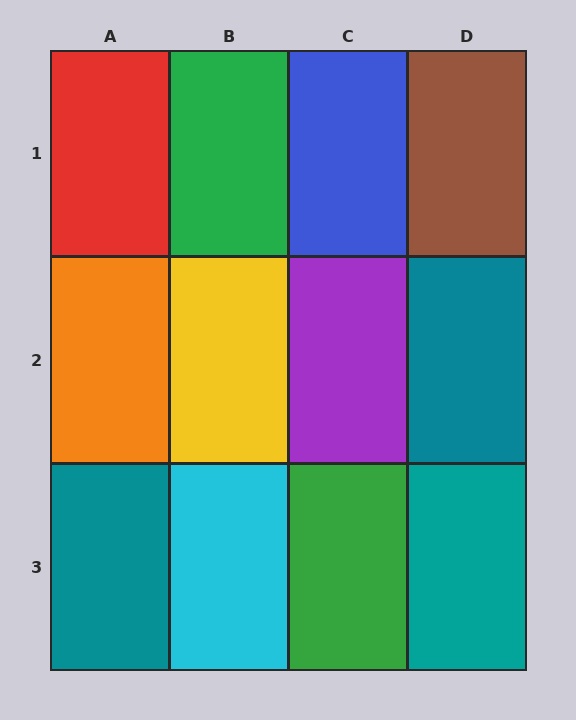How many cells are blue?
1 cell is blue.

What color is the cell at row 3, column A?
Teal.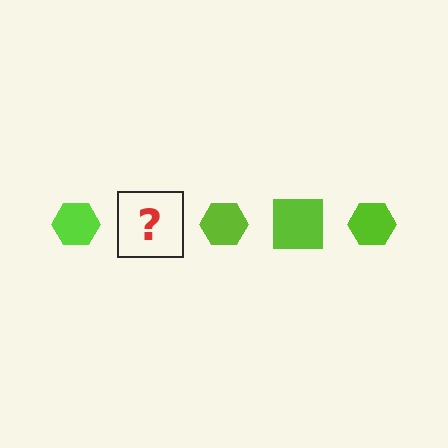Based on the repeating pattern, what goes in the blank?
The blank should be a lime square.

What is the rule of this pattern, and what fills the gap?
The rule is that the pattern cycles through hexagon, square shapes in lime. The gap should be filled with a lime square.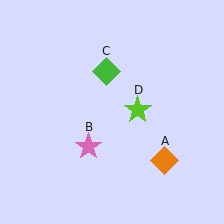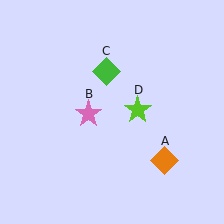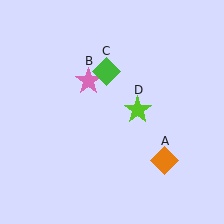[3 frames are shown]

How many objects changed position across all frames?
1 object changed position: pink star (object B).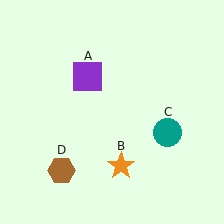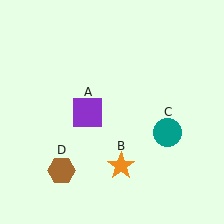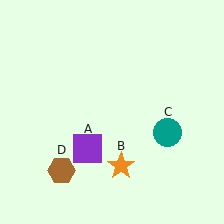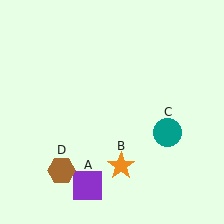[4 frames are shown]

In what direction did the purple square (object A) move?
The purple square (object A) moved down.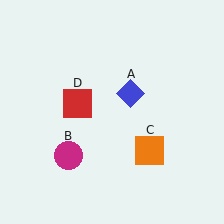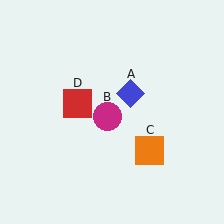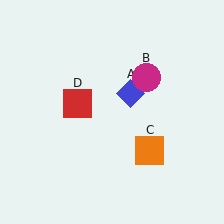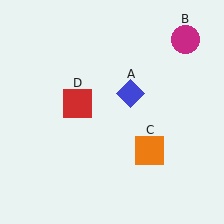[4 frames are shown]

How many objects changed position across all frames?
1 object changed position: magenta circle (object B).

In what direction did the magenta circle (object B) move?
The magenta circle (object B) moved up and to the right.